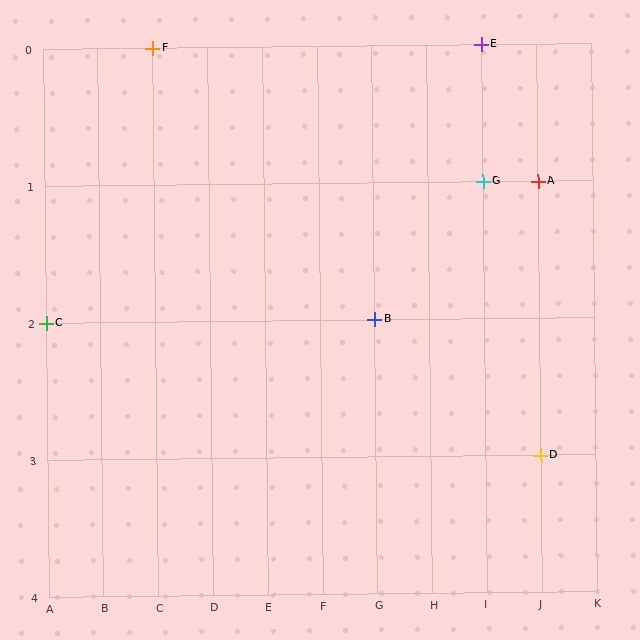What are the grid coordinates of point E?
Point E is at grid coordinates (I, 0).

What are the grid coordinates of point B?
Point B is at grid coordinates (G, 2).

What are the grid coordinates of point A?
Point A is at grid coordinates (J, 1).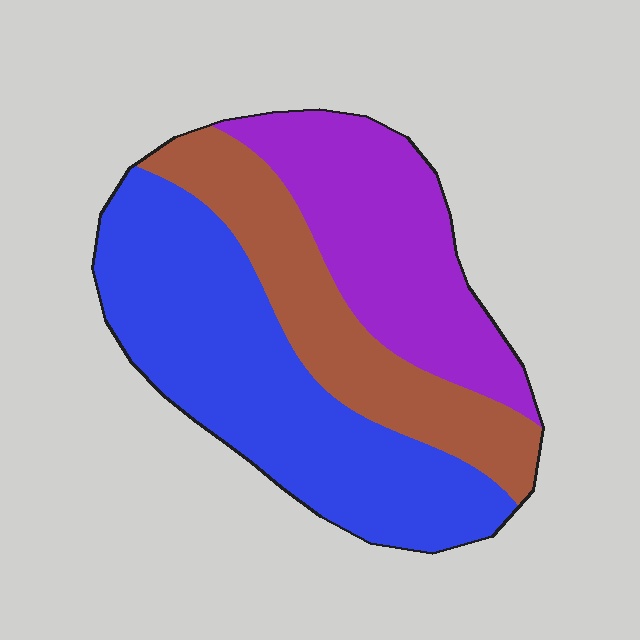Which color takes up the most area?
Blue, at roughly 45%.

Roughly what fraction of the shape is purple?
Purple covers about 30% of the shape.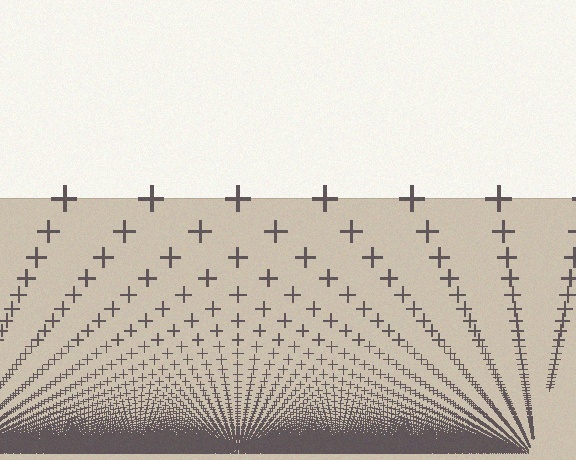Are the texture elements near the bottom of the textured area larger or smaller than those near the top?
Smaller. The gradient is inverted — elements near the bottom are smaller and denser.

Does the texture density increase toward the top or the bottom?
Density increases toward the bottom.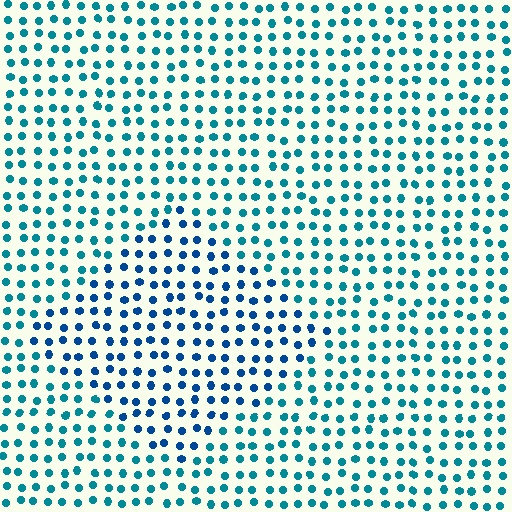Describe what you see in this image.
The image is filled with small teal elements in a uniform arrangement. A diamond-shaped region is visible where the elements are tinted to a slightly different hue, forming a subtle color boundary.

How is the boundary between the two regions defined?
The boundary is defined purely by a slight shift in hue (about 27 degrees). Spacing, size, and orientation are identical on both sides.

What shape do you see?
I see a diamond.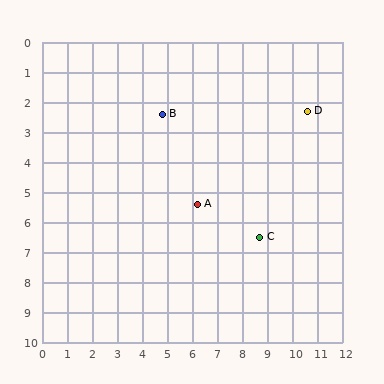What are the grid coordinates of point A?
Point A is at approximately (6.2, 5.4).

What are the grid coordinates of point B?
Point B is at approximately (4.8, 2.4).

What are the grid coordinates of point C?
Point C is at approximately (8.7, 6.5).